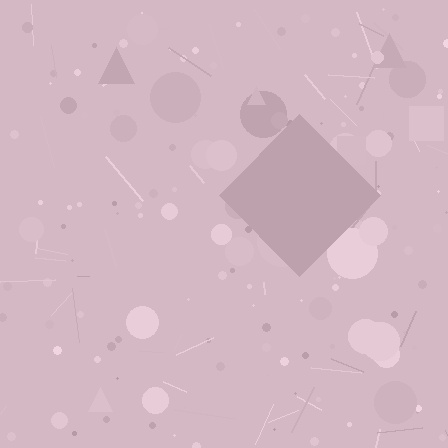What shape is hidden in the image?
A diamond is hidden in the image.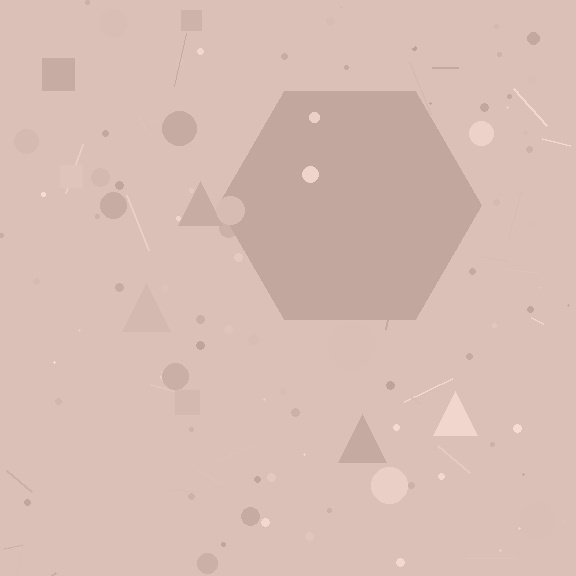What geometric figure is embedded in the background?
A hexagon is embedded in the background.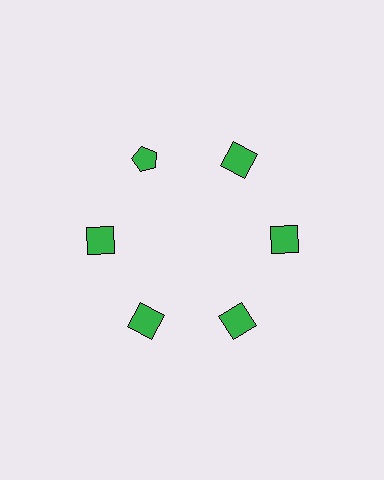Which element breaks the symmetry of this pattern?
The green pentagon at roughly the 11 o'clock position breaks the symmetry. All other shapes are green squares.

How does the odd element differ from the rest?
It has a different shape: pentagon instead of square.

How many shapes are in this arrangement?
There are 6 shapes arranged in a ring pattern.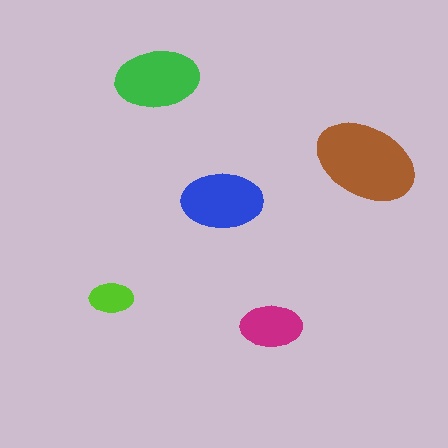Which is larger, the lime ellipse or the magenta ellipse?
The magenta one.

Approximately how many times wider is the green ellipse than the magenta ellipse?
About 1.5 times wider.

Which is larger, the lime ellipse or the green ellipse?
The green one.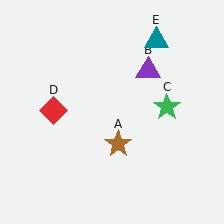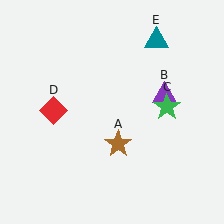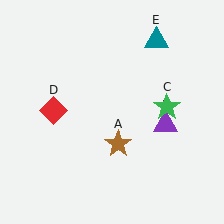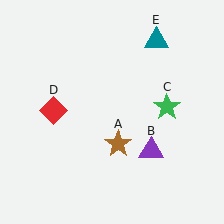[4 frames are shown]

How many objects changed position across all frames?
1 object changed position: purple triangle (object B).